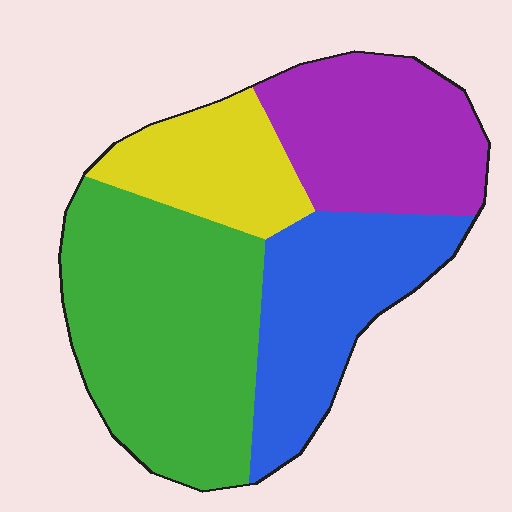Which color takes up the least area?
Yellow, at roughly 15%.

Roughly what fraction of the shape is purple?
Purple covers around 25% of the shape.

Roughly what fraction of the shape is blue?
Blue covers roughly 25% of the shape.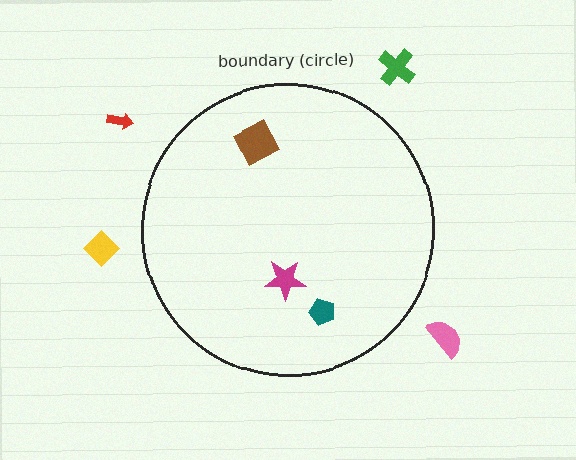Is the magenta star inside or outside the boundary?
Inside.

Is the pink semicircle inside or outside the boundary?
Outside.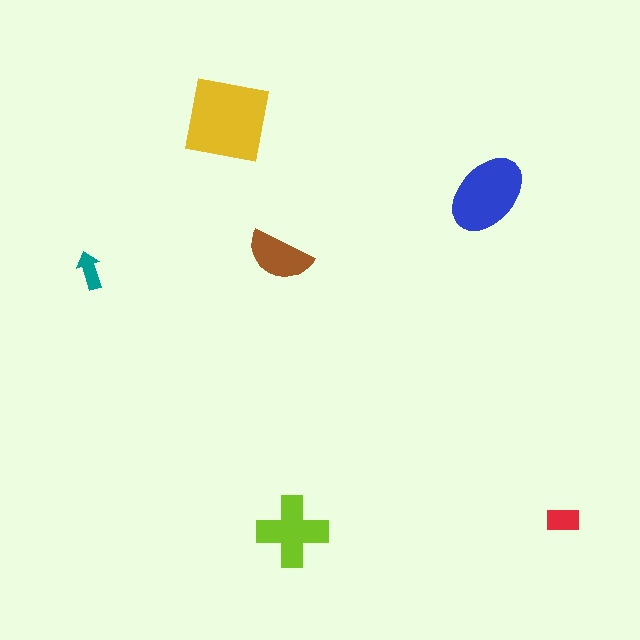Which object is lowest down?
The lime cross is bottommost.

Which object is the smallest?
The teal arrow.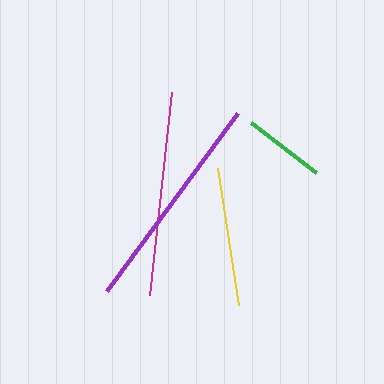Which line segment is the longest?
The purple line is the longest at approximately 221 pixels.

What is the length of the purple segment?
The purple segment is approximately 221 pixels long.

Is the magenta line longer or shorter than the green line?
The magenta line is longer than the green line.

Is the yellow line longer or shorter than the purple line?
The purple line is longer than the yellow line.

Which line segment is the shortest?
The green line is the shortest at approximately 82 pixels.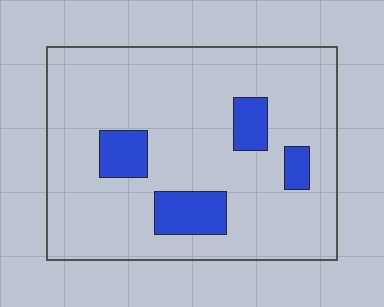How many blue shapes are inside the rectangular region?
4.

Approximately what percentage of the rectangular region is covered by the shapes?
Approximately 15%.